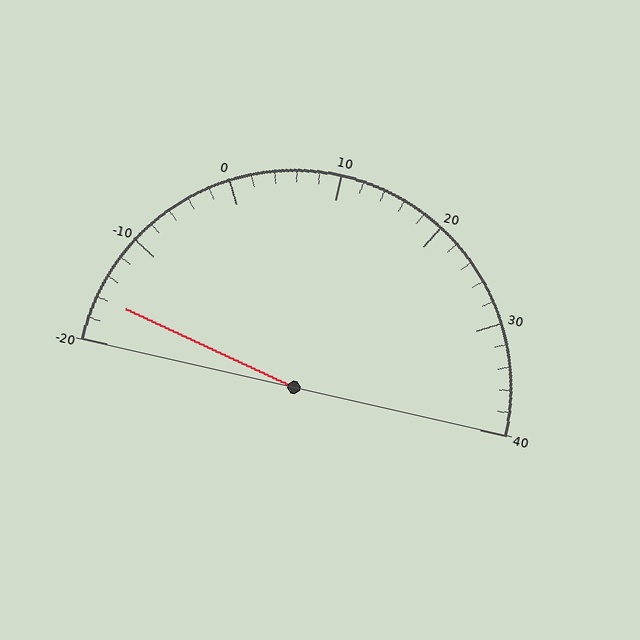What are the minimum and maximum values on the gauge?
The gauge ranges from -20 to 40.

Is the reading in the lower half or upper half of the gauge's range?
The reading is in the lower half of the range (-20 to 40).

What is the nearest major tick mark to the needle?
The nearest major tick mark is -20.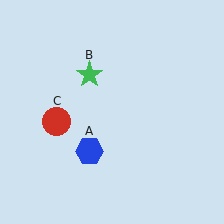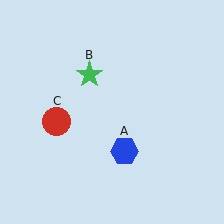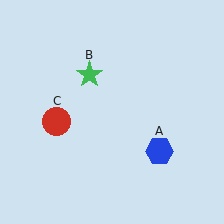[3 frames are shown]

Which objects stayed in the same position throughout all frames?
Green star (object B) and red circle (object C) remained stationary.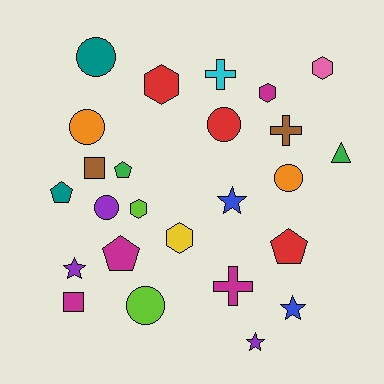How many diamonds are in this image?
There are no diamonds.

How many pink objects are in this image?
There is 1 pink object.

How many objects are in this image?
There are 25 objects.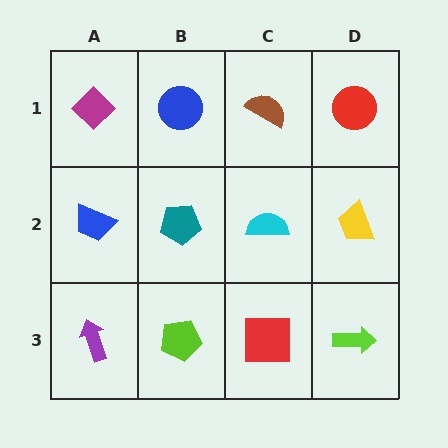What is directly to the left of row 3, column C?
A lime pentagon.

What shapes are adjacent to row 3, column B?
A teal pentagon (row 2, column B), a purple arrow (row 3, column A), a red square (row 3, column C).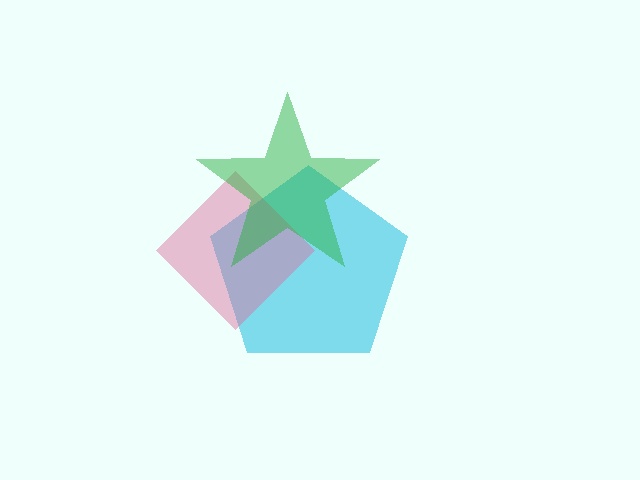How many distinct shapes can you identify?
There are 3 distinct shapes: a cyan pentagon, a pink diamond, a green star.